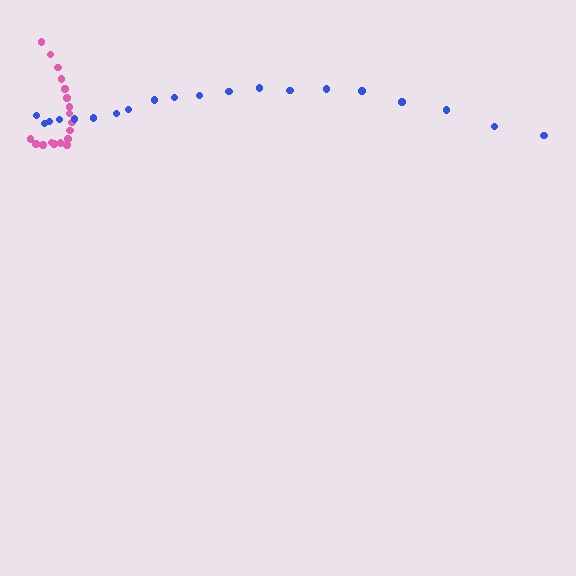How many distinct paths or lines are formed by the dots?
There are 2 distinct paths.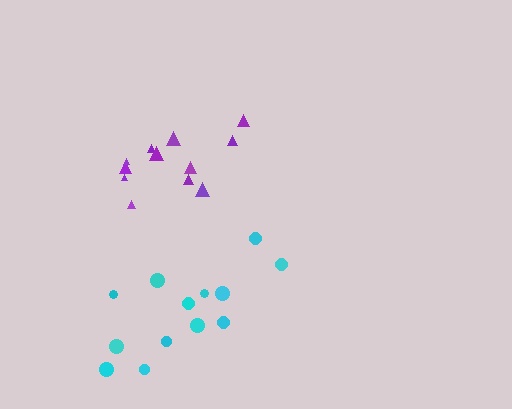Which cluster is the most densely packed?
Purple.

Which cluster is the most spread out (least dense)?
Cyan.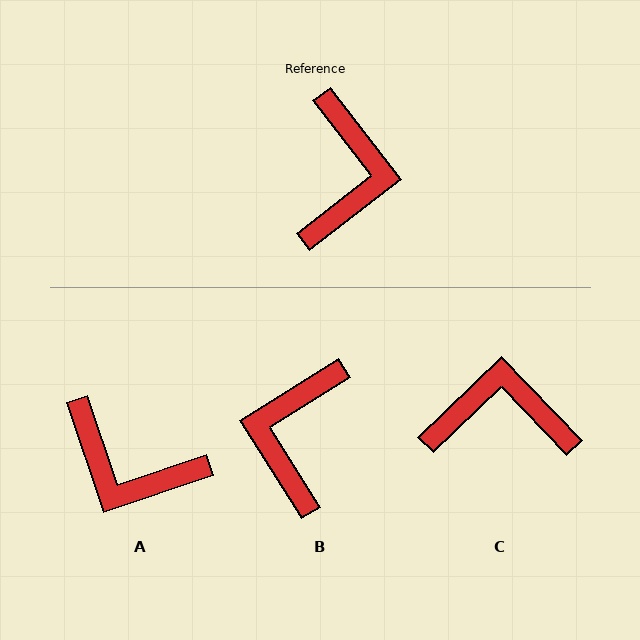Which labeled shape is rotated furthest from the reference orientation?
B, about 174 degrees away.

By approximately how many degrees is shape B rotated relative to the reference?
Approximately 174 degrees counter-clockwise.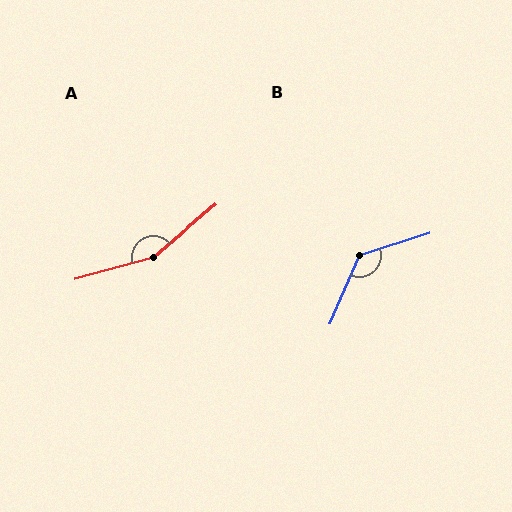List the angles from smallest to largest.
B (131°), A (155°).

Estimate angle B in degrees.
Approximately 131 degrees.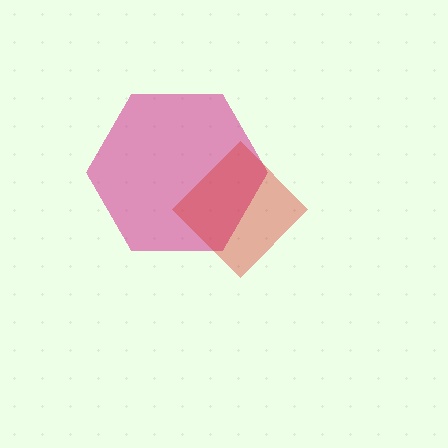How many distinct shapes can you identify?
There are 2 distinct shapes: a magenta hexagon, a red diamond.